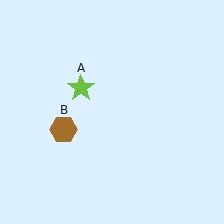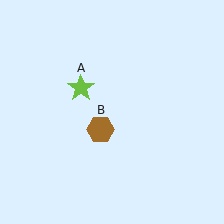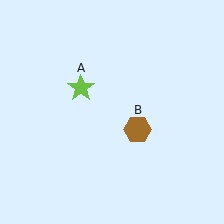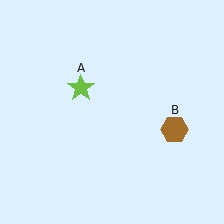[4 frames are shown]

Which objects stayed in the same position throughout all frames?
Lime star (object A) remained stationary.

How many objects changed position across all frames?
1 object changed position: brown hexagon (object B).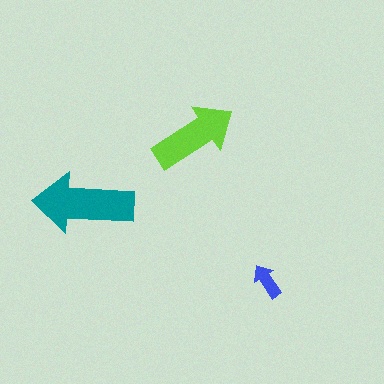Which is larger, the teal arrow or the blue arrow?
The teal one.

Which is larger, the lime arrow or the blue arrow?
The lime one.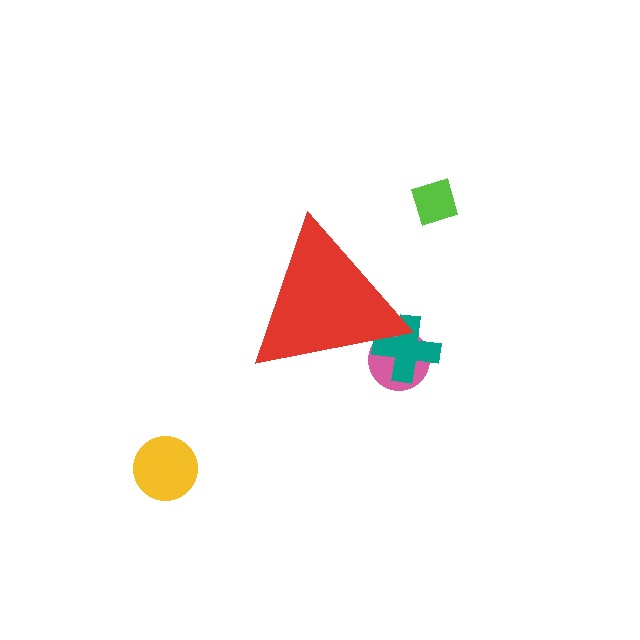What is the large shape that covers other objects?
A red triangle.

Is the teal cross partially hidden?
Yes, the teal cross is partially hidden behind the red triangle.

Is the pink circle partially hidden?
Yes, the pink circle is partially hidden behind the red triangle.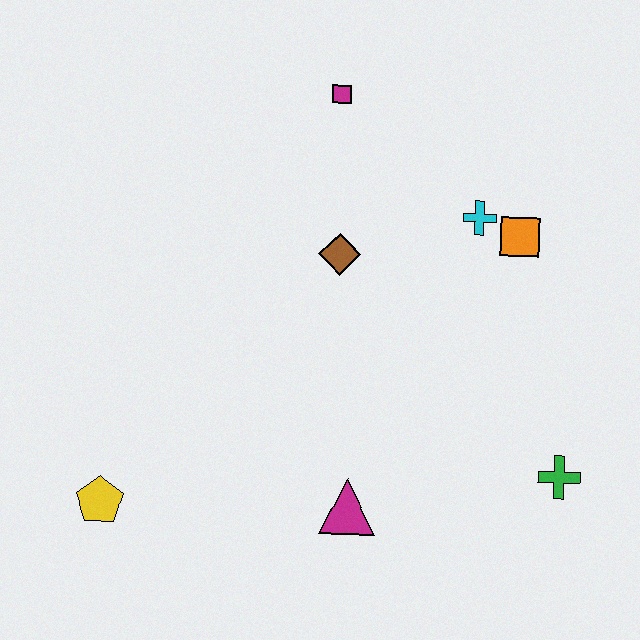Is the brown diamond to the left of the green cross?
Yes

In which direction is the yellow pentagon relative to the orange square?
The yellow pentagon is to the left of the orange square.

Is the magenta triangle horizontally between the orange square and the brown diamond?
Yes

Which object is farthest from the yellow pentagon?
The orange square is farthest from the yellow pentagon.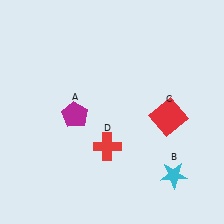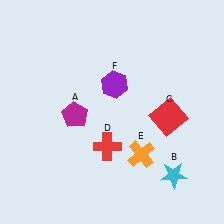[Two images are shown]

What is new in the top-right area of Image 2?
A purple hexagon (F) was added in the top-right area of Image 2.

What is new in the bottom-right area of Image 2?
An orange cross (E) was added in the bottom-right area of Image 2.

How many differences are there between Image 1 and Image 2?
There are 2 differences between the two images.